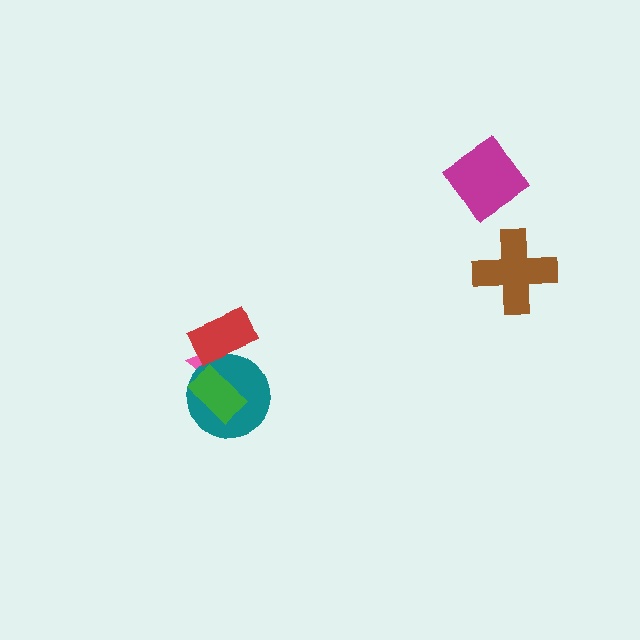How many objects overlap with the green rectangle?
2 objects overlap with the green rectangle.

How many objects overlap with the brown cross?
0 objects overlap with the brown cross.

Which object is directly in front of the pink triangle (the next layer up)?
The teal circle is directly in front of the pink triangle.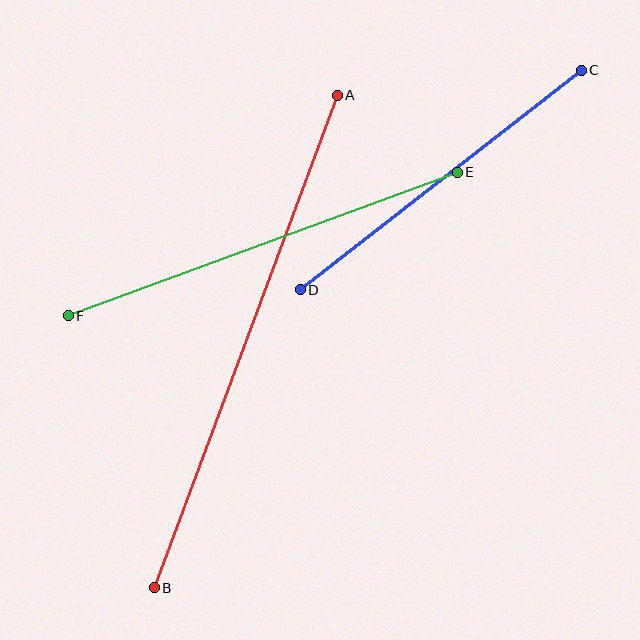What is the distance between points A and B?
The distance is approximately 526 pixels.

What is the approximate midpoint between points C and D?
The midpoint is at approximately (441, 180) pixels.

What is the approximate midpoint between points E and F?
The midpoint is at approximately (263, 244) pixels.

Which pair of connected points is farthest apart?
Points A and B are farthest apart.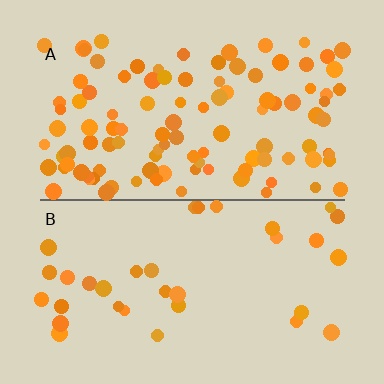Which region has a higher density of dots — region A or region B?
A (the top).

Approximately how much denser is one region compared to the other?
Approximately 3.1× — region A over region B.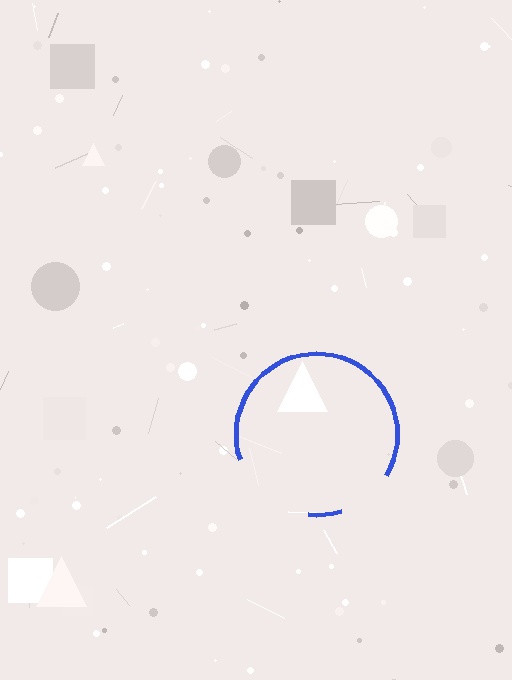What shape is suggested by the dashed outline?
The dashed outline suggests a circle.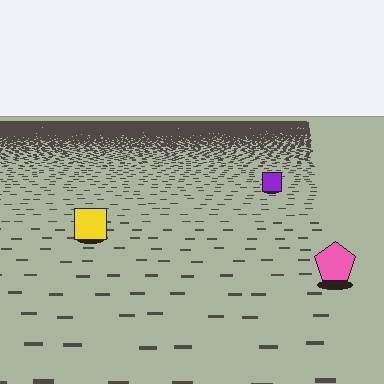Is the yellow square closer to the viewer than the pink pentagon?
No. The pink pentagon is closer — you can tell from the texture gradient: the ground texture is coarser near it.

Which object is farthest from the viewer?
The purple square is farthest from the viewer. It appears smaller and the ground texture around it is denser.